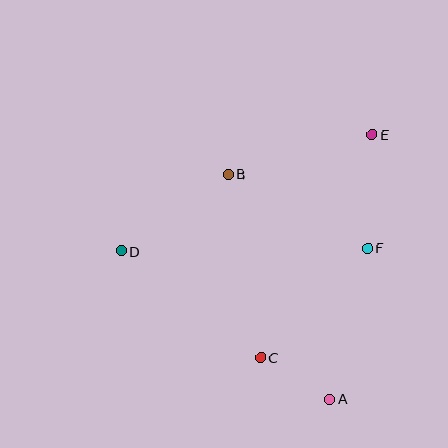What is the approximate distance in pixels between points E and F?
The distance between E and F is approximately 113 pixels.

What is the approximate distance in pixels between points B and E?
The distance between B and E is approximately 149 pixels.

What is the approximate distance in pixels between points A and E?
The distance between A and E is approximately 268 pixels.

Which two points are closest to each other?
Points A and C are closest to each other.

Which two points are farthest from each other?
Points D and E are farthest from each other.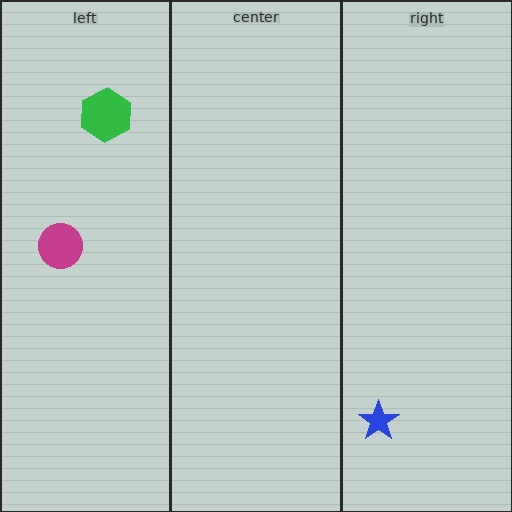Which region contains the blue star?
The right region.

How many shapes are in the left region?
2.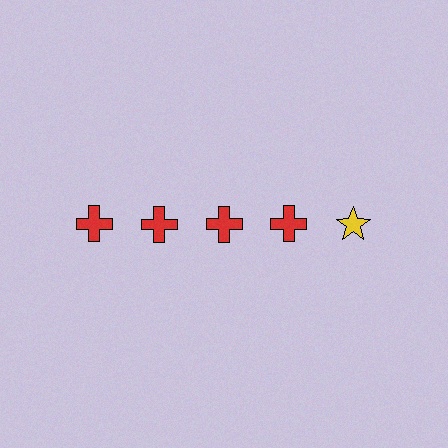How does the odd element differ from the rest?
It differs in both color (yellow instead of red) and shape (star instead of cross).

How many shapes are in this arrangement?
There are 5 shapes arranged in a grid pattern.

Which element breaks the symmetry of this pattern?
The yellow star in the top row, rightmost column breaks the symmetry. All other shapes are red crosses.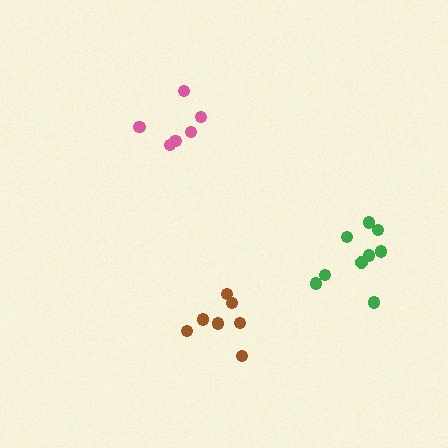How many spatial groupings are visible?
There are 3 spatial groupings.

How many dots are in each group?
Group 1: 6 dots, Group 2: 7 dots, Group 3: 9 dots (22 total).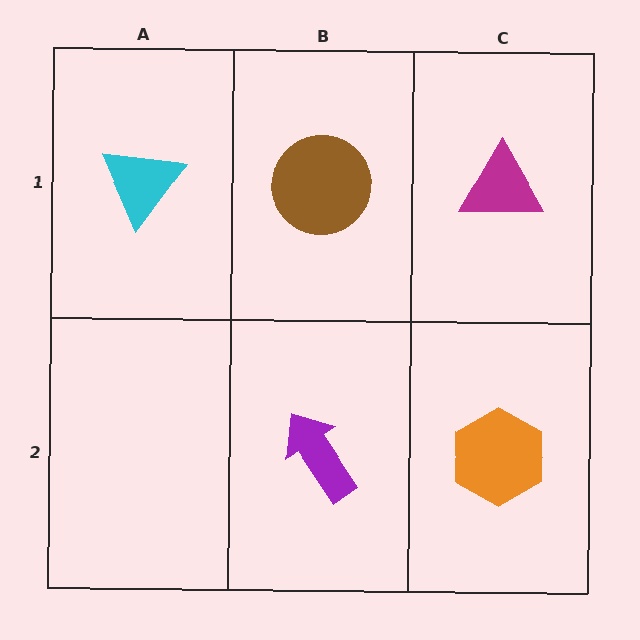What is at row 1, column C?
A magenta triangle.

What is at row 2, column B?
A purple arrow.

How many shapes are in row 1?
3 shapes.